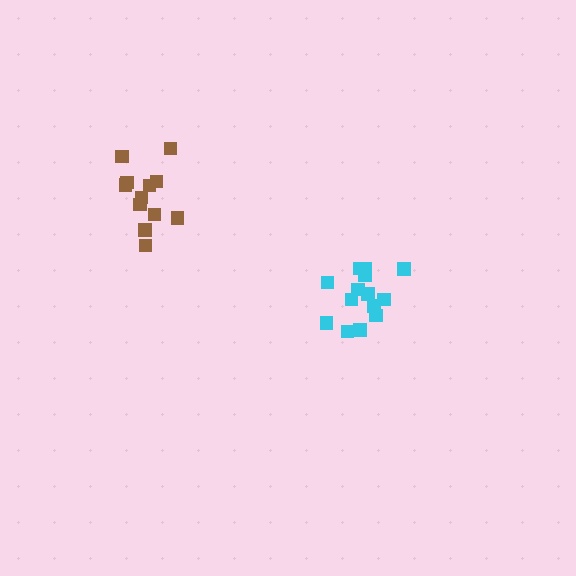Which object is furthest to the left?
The brown cluster is leftmost.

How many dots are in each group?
Group 1: 14 dots, Group 2: 12 dots (26 total).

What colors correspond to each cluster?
The clusters are colored: cyan, brown.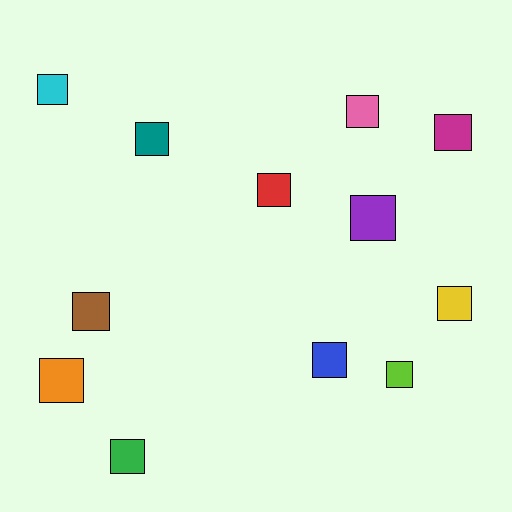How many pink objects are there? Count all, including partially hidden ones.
There is 1 pink object.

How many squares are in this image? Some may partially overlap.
There are 12 squares.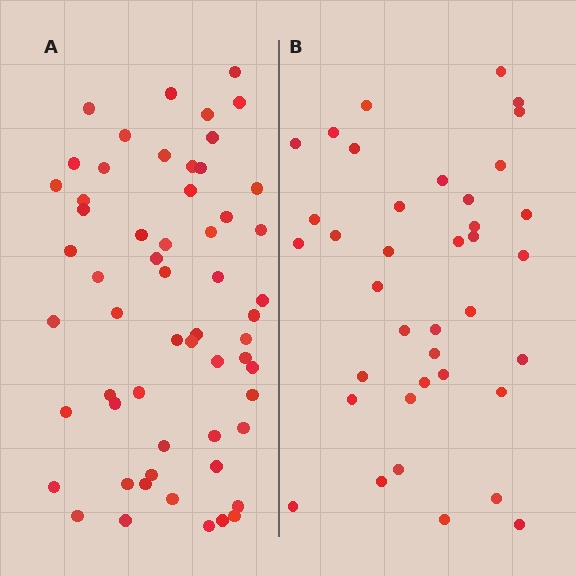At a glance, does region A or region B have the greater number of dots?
Region A (the left region) has more dots.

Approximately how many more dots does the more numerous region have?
Region A has approximately 20 more dots than region B.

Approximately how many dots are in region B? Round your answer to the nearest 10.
About 40 dots. (The exact count is 38, which rounds to 40.)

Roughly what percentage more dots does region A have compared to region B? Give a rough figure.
About 55% more.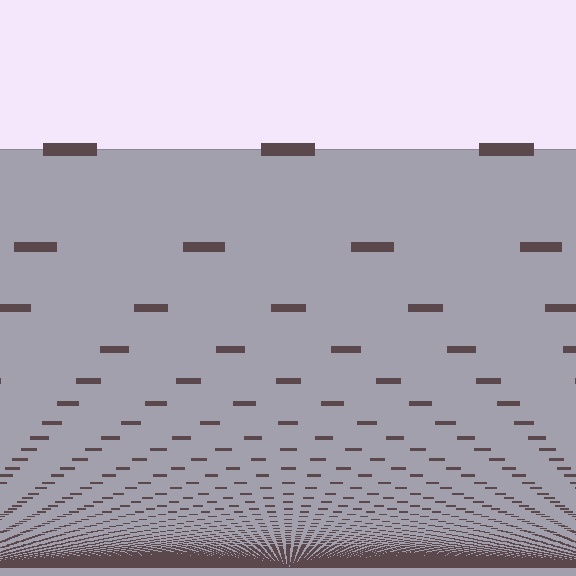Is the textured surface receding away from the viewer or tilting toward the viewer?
The surface appears to tilt toward the viewer. Texture elements get larger and sparser toward the top.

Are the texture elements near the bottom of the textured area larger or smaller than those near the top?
Smaller. The gradient is inverted — elements near the bottom are smaller and denser.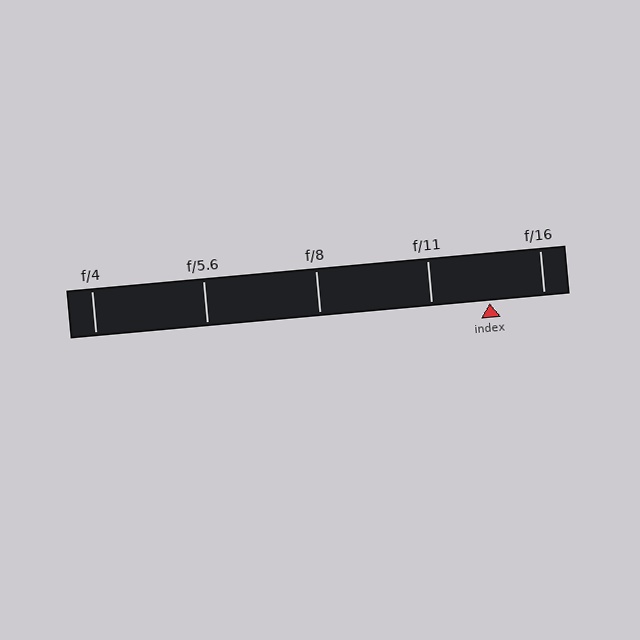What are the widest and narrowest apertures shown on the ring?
The widest aperture shown is f/4 and the narrowest is f/16.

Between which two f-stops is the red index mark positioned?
The index mark is between f/11 and f/16.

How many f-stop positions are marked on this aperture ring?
There are 5 f-stop positions marked.